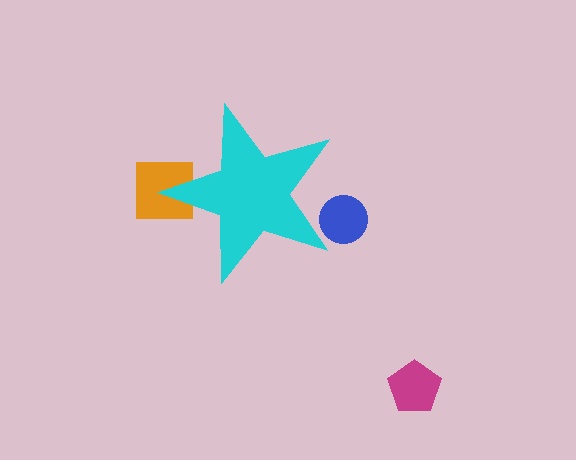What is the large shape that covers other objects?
A cyan star.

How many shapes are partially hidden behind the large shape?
2 shapes are partially hidden.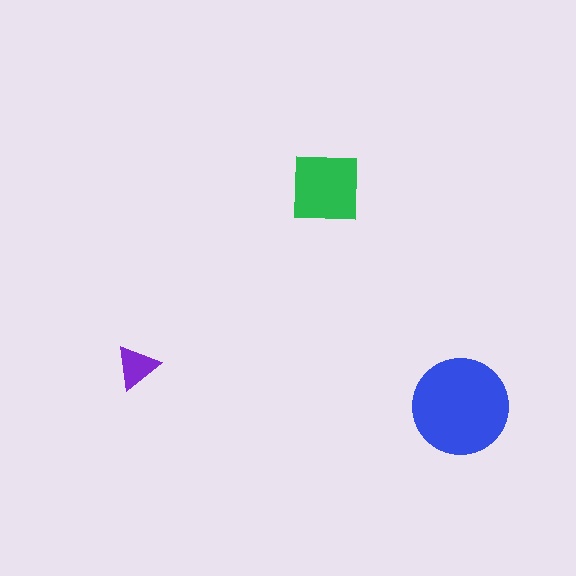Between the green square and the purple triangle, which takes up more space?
The green square.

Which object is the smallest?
The purple triangle.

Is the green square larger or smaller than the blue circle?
Smaller.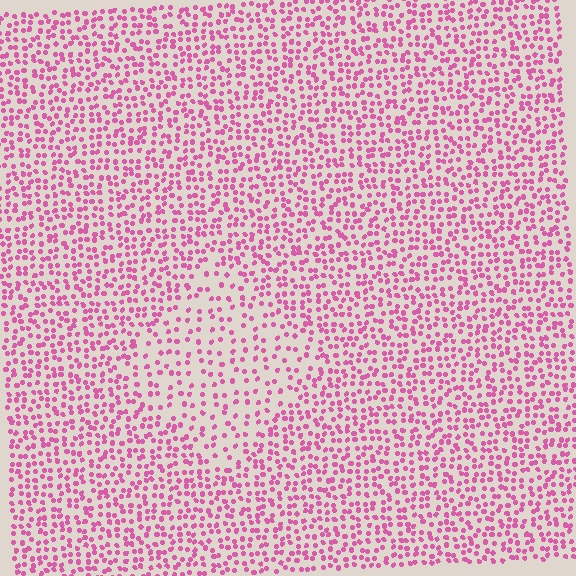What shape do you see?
I see a diamond.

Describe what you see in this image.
The image contains small pink elements arranged at two different densities. A diamond-shaped region is visible where the elements are less densely packed than the surrounding area.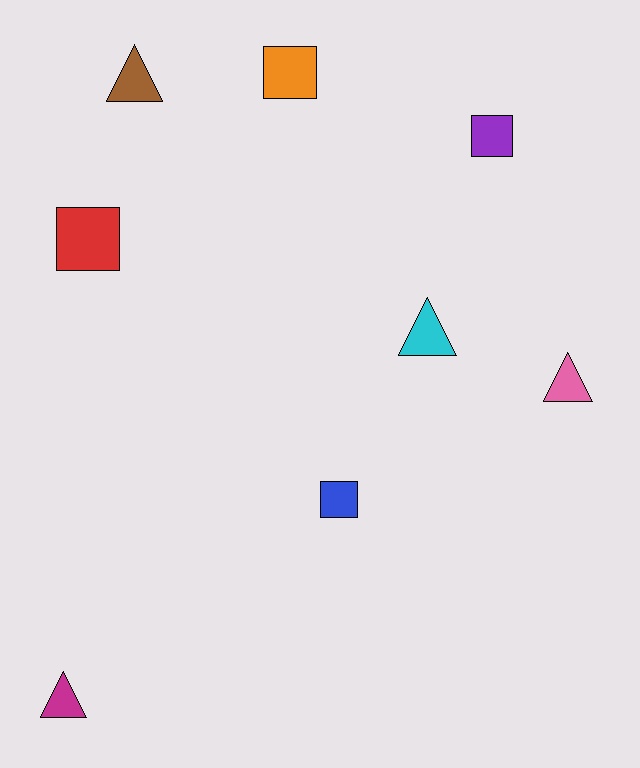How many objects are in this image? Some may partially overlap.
There are 8 objects.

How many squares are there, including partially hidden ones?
There are 4 squares.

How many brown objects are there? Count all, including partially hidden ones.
There is 1 brown object.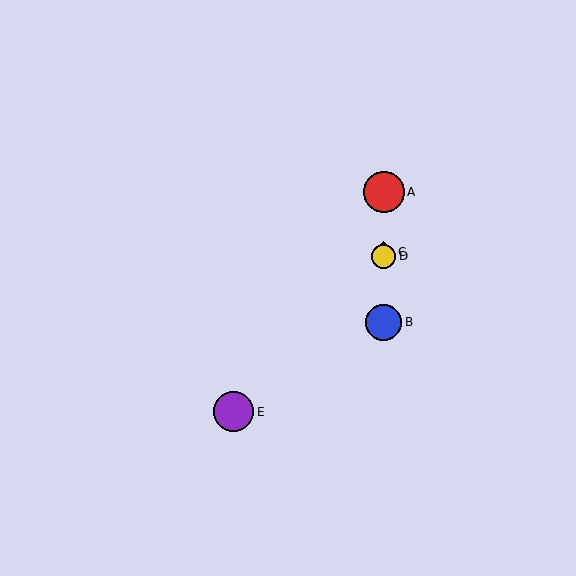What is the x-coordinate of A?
Object A is at x≈384.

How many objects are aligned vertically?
4 objects (A, B, C, D) are aligned vertically.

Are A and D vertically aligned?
Yes, both are at x≈384.